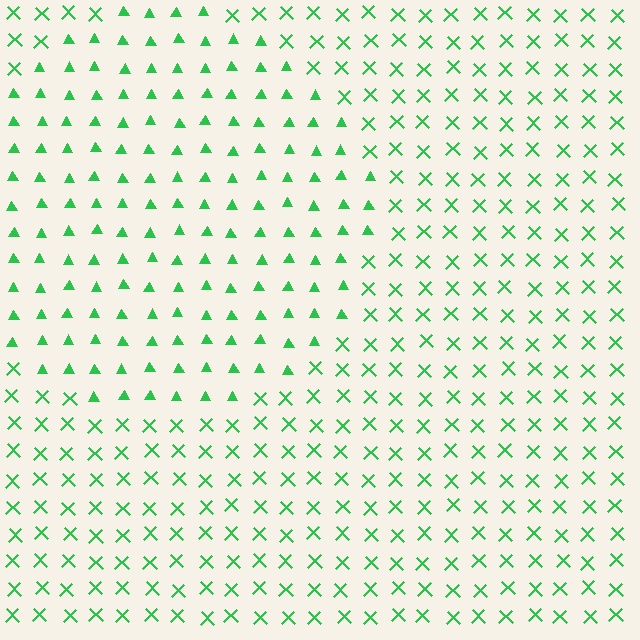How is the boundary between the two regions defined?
The boundary is defined by a change in element shape: triangles inside vs. X marks outside. All elements share the same color and spacing.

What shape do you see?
I see a circle.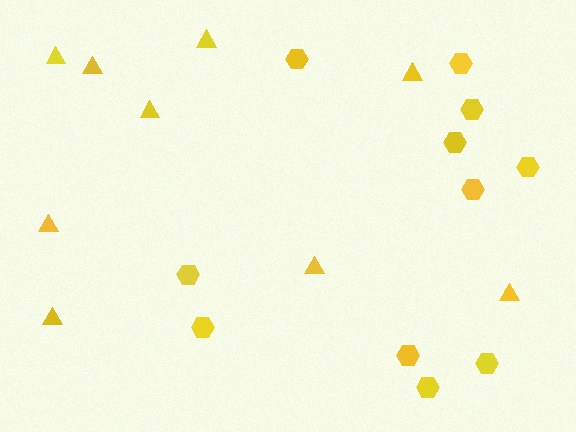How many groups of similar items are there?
There are 2 groups: one group of hexagons (11) and one group of triangles (9).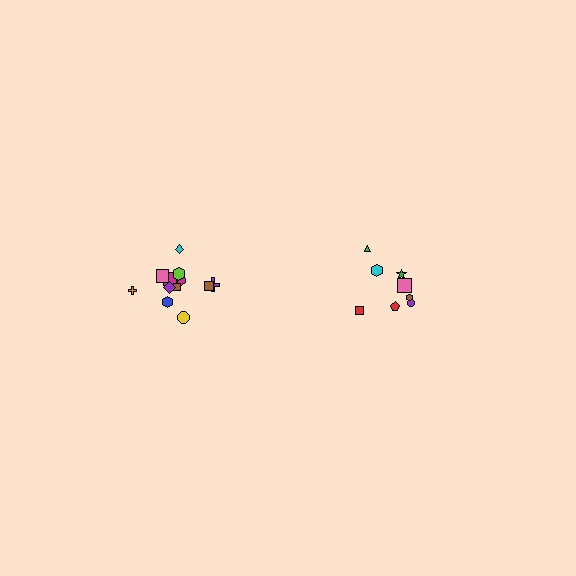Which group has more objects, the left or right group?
The left group.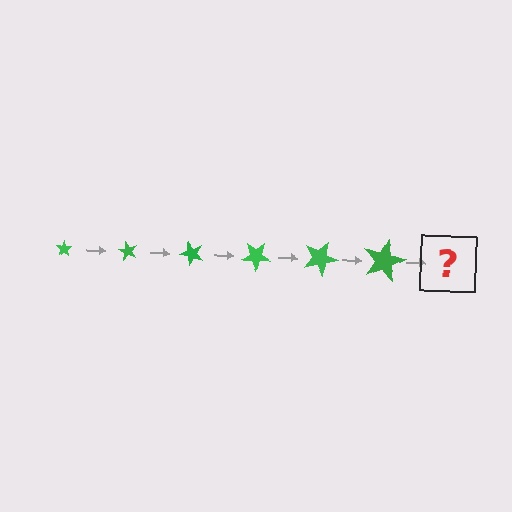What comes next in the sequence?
The next element should be a star, larger than the previous one and rotated 360 degrees from the start.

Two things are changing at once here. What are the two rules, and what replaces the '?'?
The two rules are that the star grows larger each step and it rotates 60 degrees each step. The '?' should be a star, larger than the previous one and rotated 360 degrees from the start.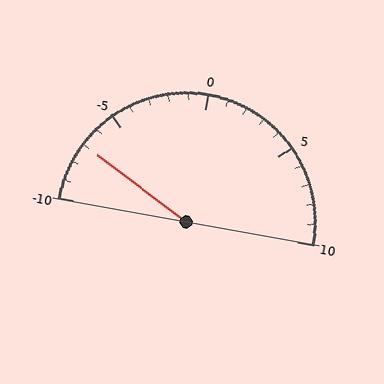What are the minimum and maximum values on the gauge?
The gauge ranges from -10 to 10.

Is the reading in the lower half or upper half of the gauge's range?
The reading is in the lower half of the range (-10 to 10).